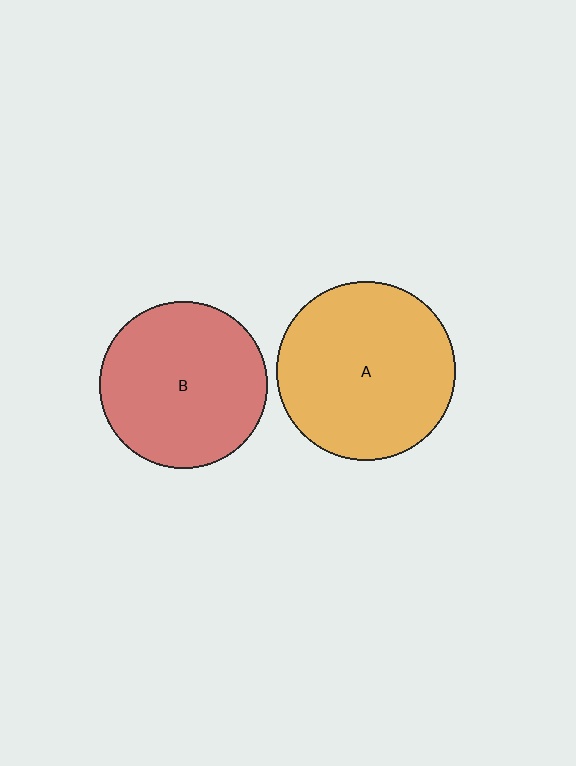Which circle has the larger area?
Circle A (orange).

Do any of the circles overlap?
No, none of the circles overlap.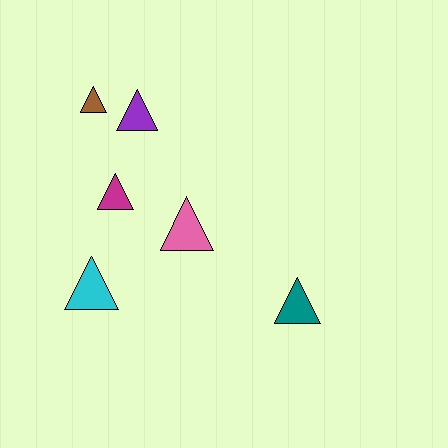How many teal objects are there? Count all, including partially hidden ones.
There is 1 teal object.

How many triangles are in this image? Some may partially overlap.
There are 6 triangles.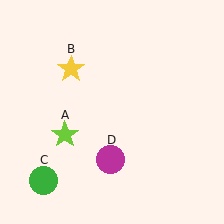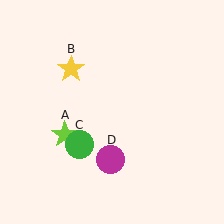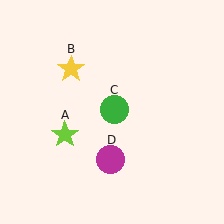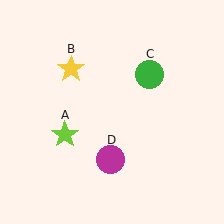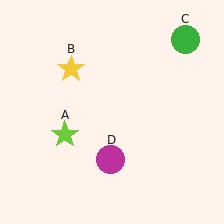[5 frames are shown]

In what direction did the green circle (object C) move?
The green circle (object C) moved up and to the right.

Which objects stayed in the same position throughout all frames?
Lime star (object A) and yellow star (object B) and magenta circle (object D) remained stationary.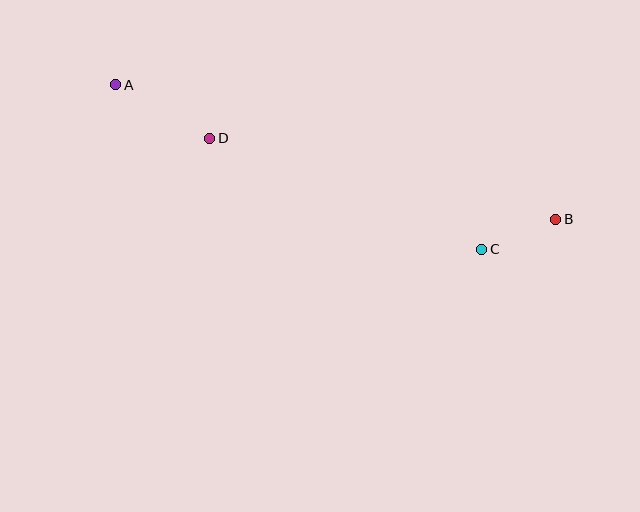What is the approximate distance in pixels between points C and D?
The distance between C and D is approximately 294 pixels.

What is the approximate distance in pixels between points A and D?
The distance between A and D is approximately 108 pixels.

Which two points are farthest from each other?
Points A and B are farthest from each other.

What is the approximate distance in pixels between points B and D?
The distance between B and D is approximately 355 pixels.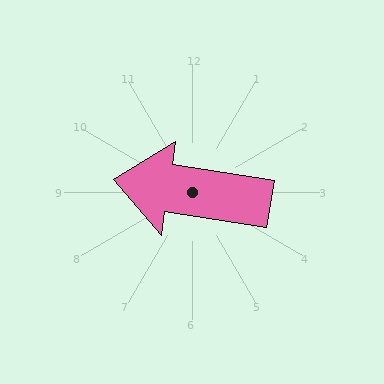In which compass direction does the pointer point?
West.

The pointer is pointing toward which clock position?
Roughly 9 o'clock.